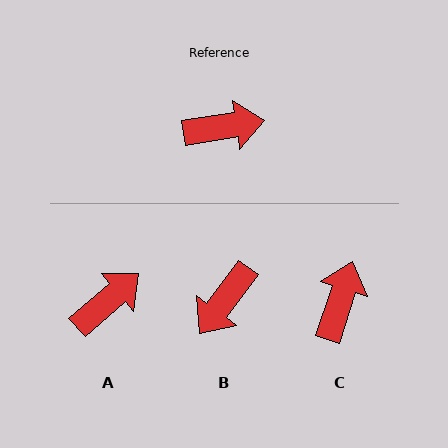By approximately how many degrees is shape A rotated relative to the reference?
Approximately 32 degrees counter-clockwise.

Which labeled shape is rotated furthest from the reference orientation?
B, about 136 degrees away.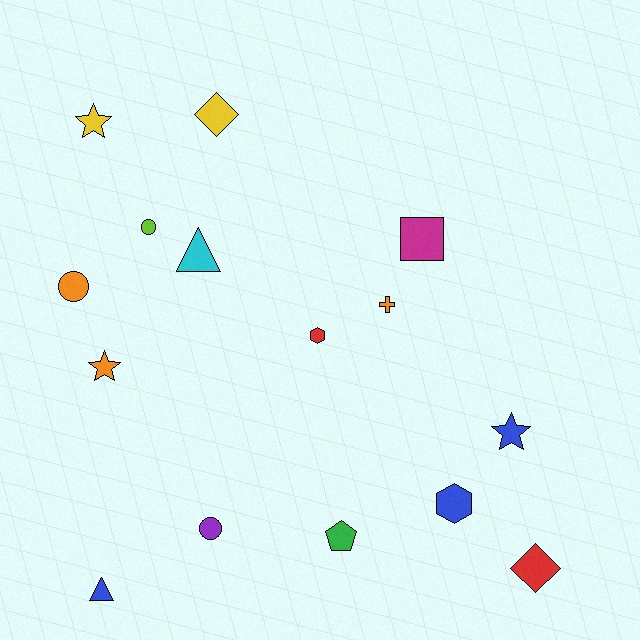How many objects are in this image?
There are 15 objects.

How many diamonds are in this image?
There are 2 diamonds.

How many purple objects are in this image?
There is 1 purple object.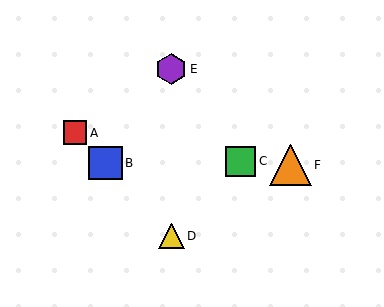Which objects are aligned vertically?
Objects D, E are aligned vertically.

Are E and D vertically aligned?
Yes, both are at x≈171.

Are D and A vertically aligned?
No, D is at x≈171 and A is at x≈75.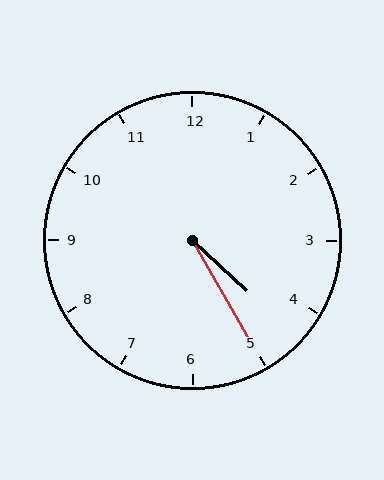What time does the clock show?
4:25.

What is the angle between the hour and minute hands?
Approximately 18 degrees.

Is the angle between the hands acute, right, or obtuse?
It is acute.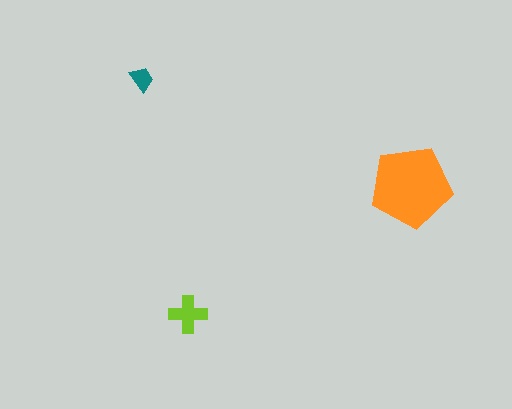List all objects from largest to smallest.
The orange pentagon, the lime cross, the teal trapezoid.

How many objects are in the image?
There are 3 objects in the image.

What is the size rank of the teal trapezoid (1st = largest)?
3rd.